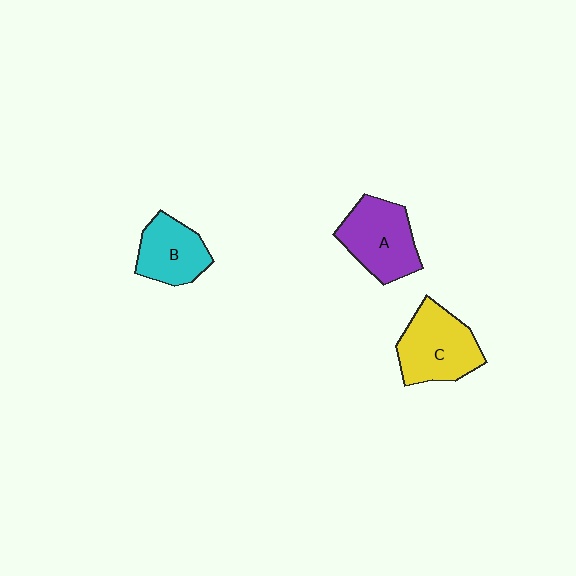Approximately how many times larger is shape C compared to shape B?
Approximately 1.3 times.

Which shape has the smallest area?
Shape B (cyan).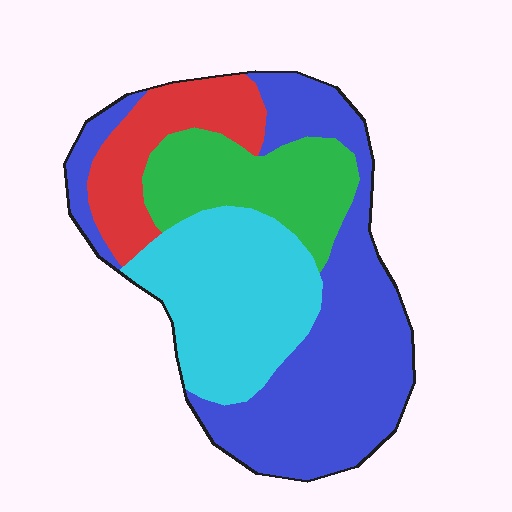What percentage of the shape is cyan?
Cyan takes up between a quarter and a half of the shape.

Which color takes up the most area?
Blue, at roughly 40%.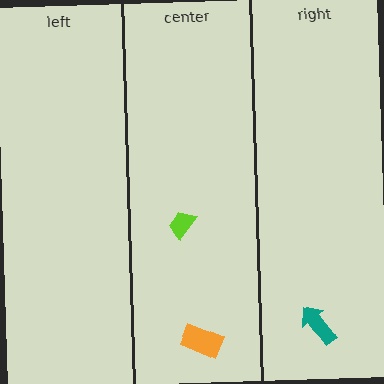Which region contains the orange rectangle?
The center region.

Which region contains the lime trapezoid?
The center region.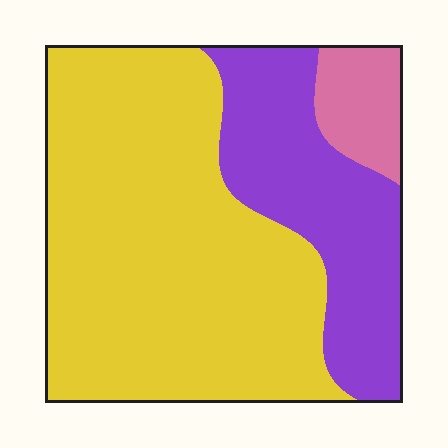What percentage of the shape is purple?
Purple covers about 30% of the shape.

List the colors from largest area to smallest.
From largest to smallest: yellow, purple, pink.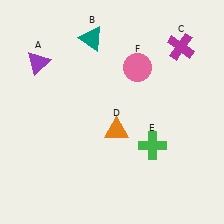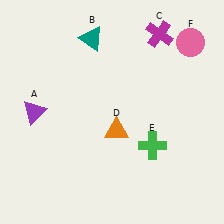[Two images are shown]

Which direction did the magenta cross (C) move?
The magenta cross (C) moved left.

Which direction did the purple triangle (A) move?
The purple triangle (A) moved down.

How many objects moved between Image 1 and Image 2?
3 objects moved between the two images.